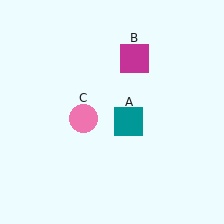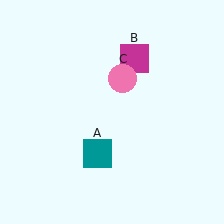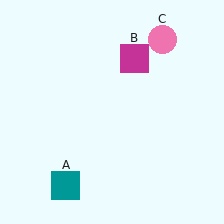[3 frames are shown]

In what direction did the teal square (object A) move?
The teal square (object A) moved down and to the left.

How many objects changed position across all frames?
2 objects changed position: teal square (object A), pink circle (object C).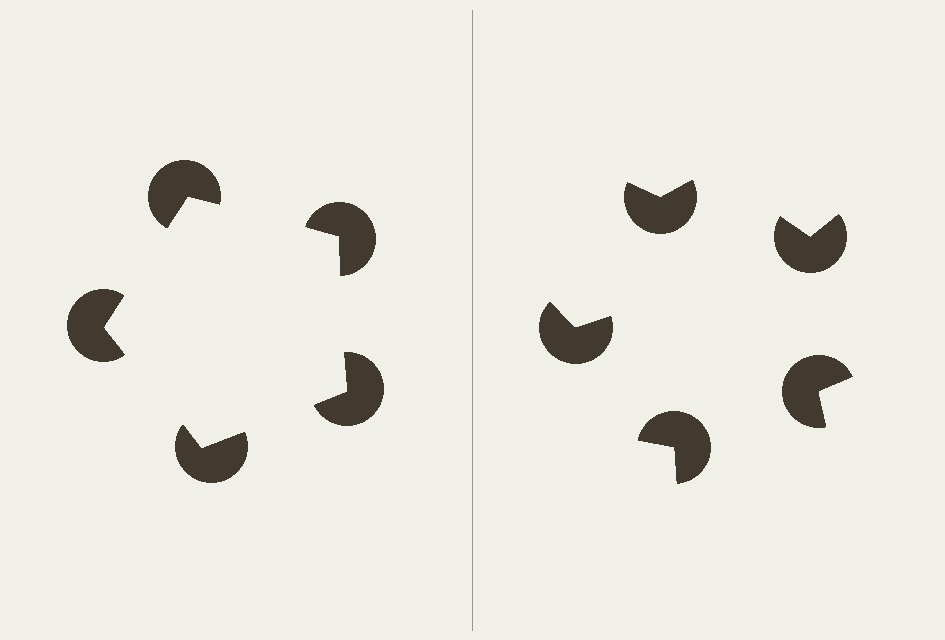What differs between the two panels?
The pac-man discs are positioned identically on both sides; only the wedge orientations differ. On the left they align to a pentagon; on the right they are misaligned.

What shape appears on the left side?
An illusory pentagon.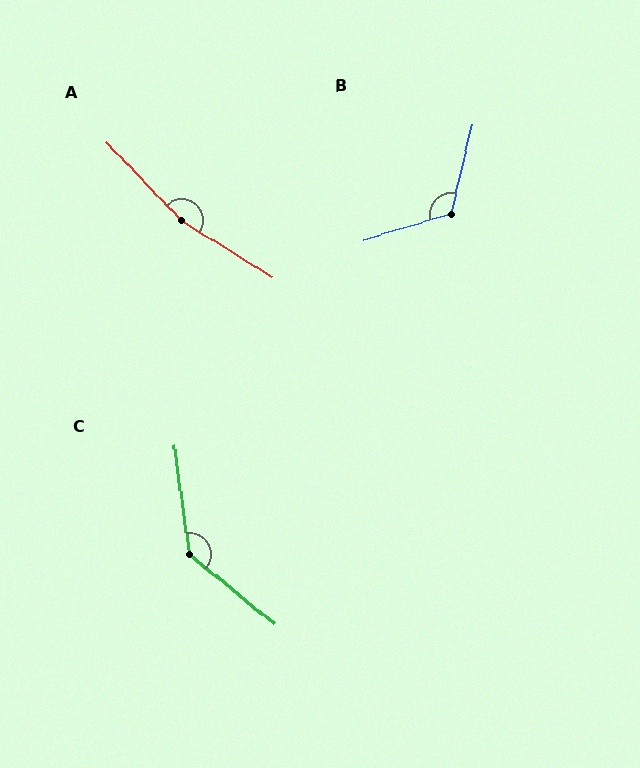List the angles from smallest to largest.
B (120°), C (137°), A (165°).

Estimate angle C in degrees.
Approximately 137 degrees.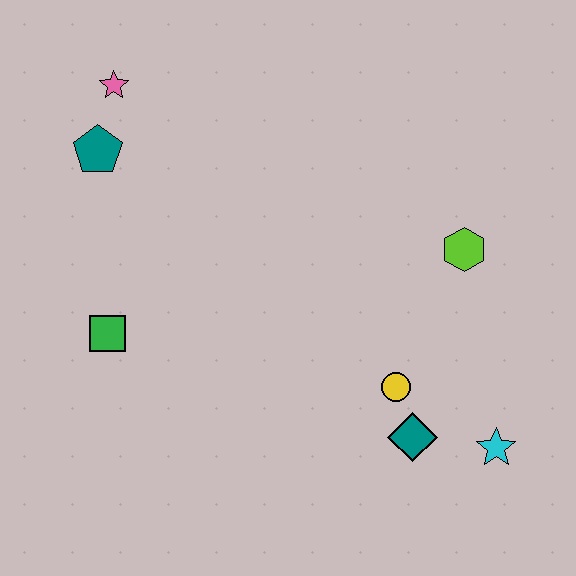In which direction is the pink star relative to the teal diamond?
The pink star is above the teal diamond.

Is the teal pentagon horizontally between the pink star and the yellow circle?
No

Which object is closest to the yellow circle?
The teal diamond is closest to the yellow circle.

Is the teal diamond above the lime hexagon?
No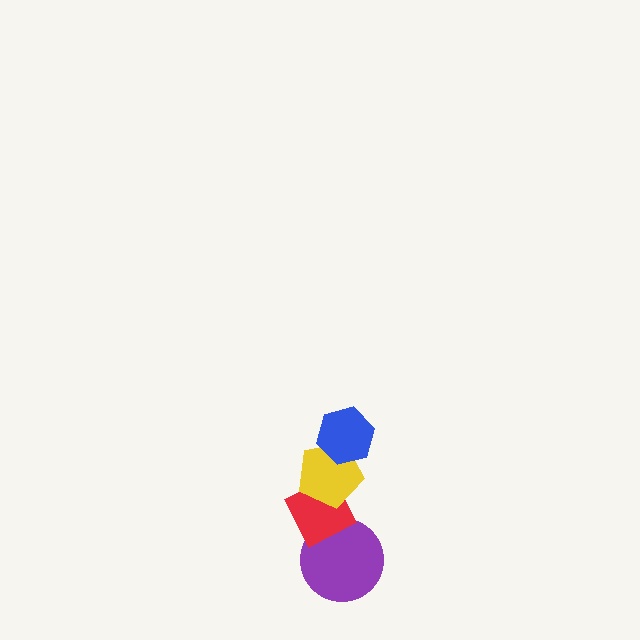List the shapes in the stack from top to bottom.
From top to bottom: the blue hexagon, the yellow pentagon, the red diamond, the purple circle.